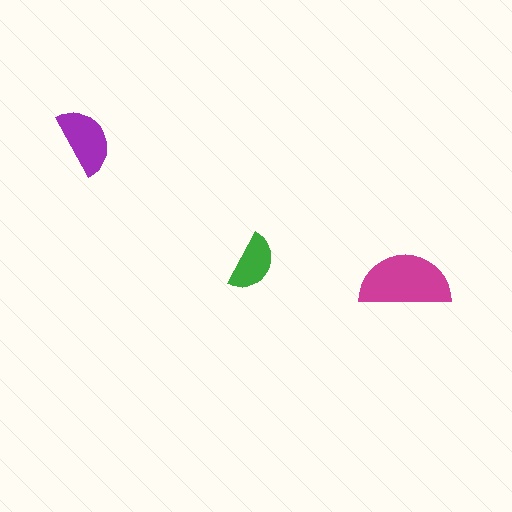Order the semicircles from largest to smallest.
the magenta one, the purple one, the green one.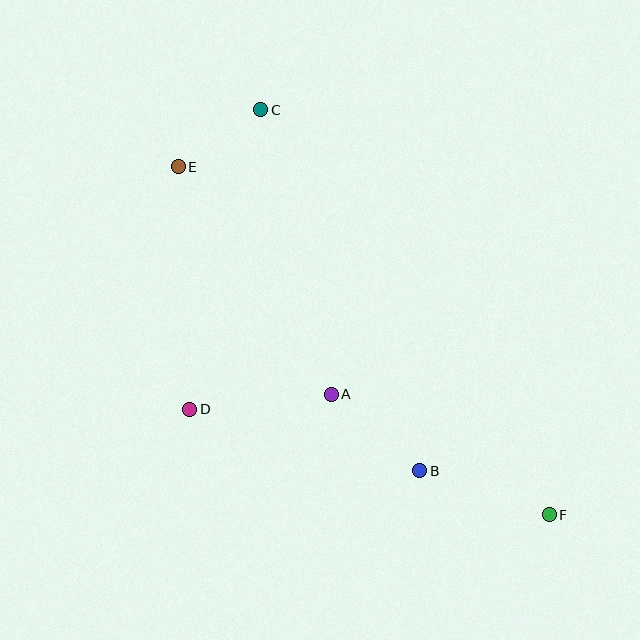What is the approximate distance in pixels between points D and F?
The distance between D and F is approximately 374 pixels.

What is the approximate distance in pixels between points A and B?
The distance between A and B is approximately 117 pixels.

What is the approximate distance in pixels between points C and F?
The distance between C and F is approximately 498 pixels.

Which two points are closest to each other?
Points C and E are closest to each other.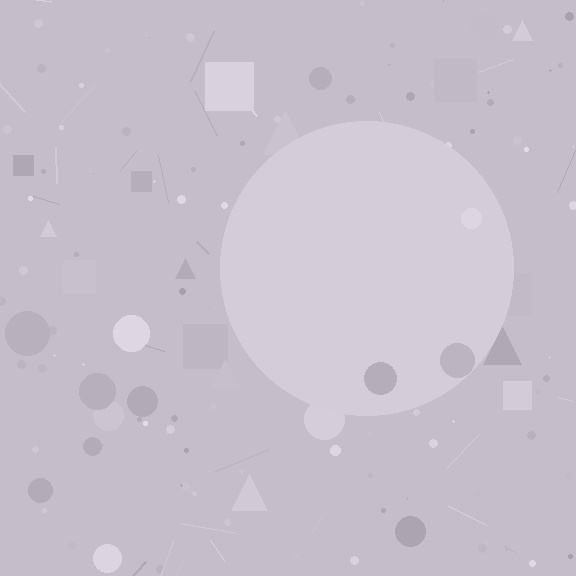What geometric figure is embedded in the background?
A circle is embedded in the background.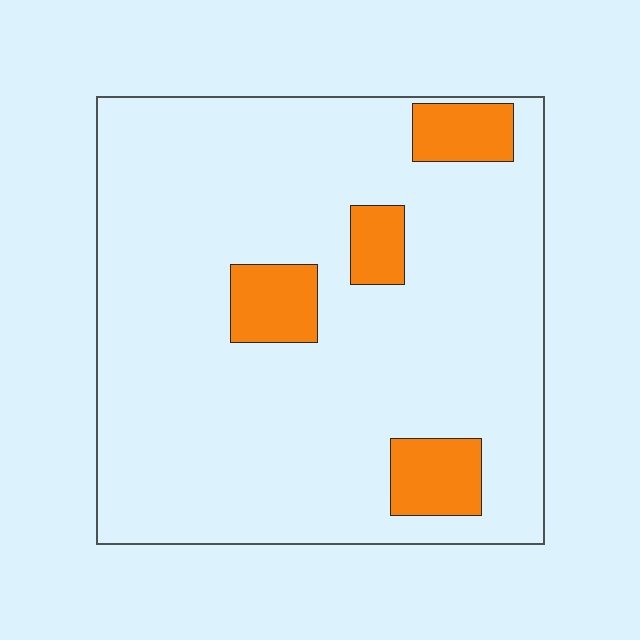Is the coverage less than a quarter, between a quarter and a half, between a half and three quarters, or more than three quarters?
Less than a quarter.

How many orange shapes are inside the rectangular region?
4.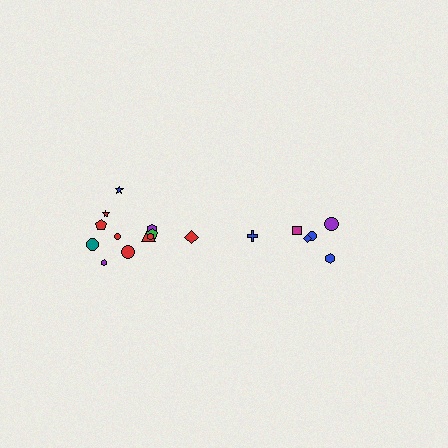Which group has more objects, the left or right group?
The left group.